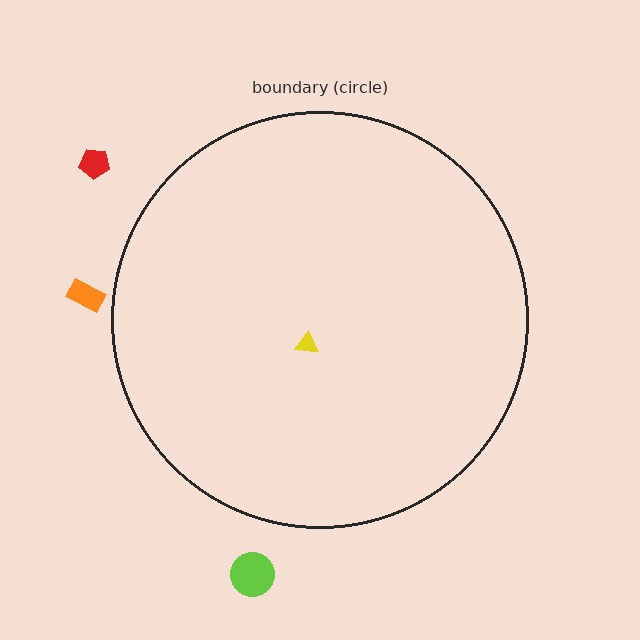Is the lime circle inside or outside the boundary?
Outside.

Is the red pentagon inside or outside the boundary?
Outside.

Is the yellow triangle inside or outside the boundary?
Inside.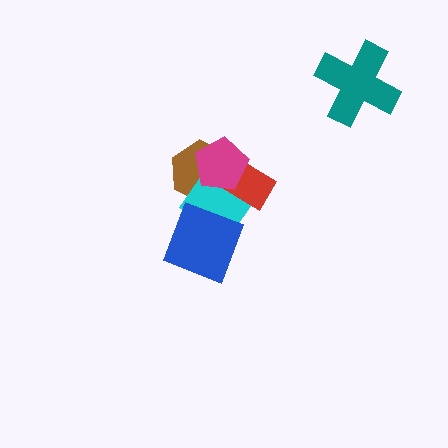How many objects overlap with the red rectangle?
3 objects overlap with the red rectangle.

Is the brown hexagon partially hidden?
Yes, it is partially covered by another shape.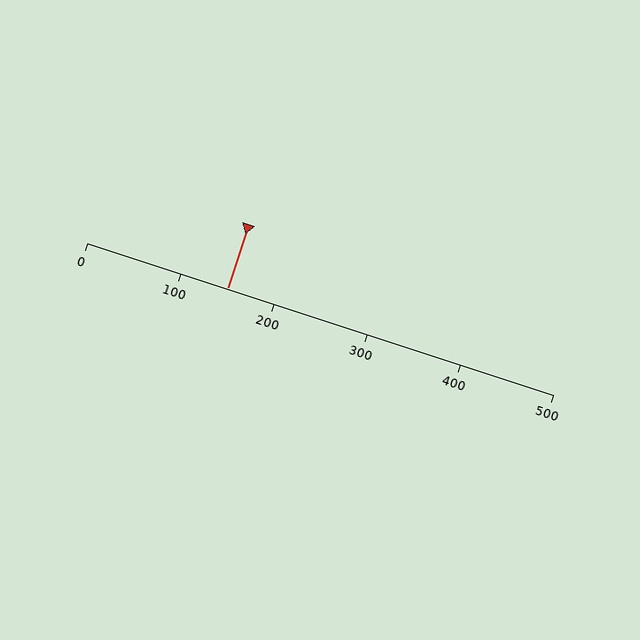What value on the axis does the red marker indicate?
The marker indicates approximately 150.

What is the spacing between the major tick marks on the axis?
The major ticks are spaced 100 apart.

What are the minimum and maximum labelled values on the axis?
The axis runs from 0 to 500.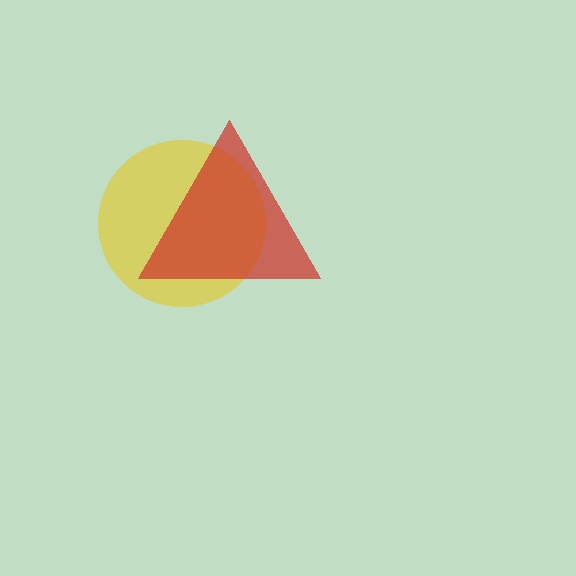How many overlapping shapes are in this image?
There are 2 overlapping shapes in the image.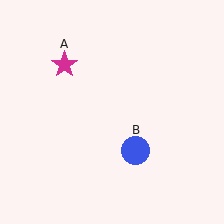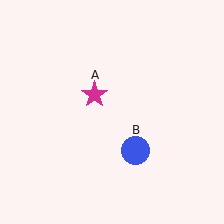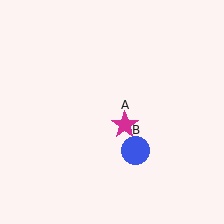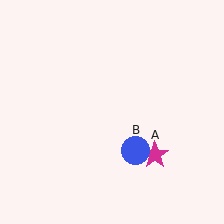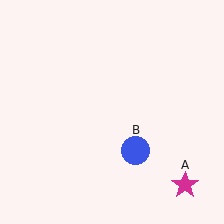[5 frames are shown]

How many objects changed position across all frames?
1 object changed position: magenta star (object A).